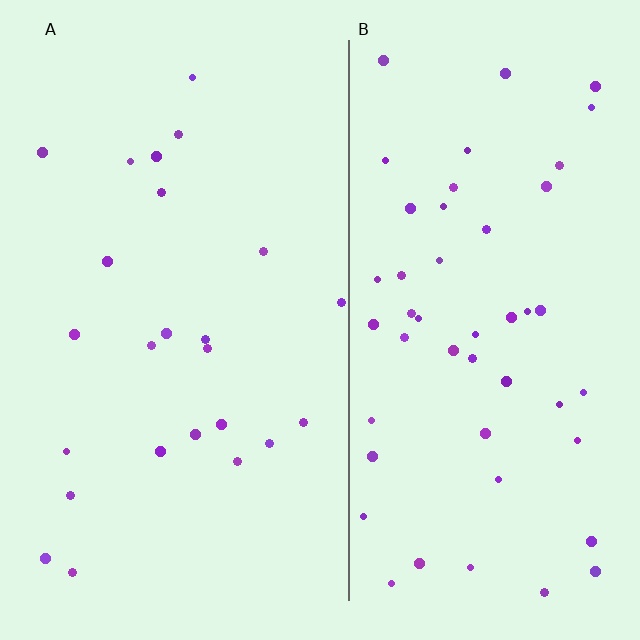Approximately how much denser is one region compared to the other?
Approximately 2.0× — region B over region A.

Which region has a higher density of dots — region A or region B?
B (the right).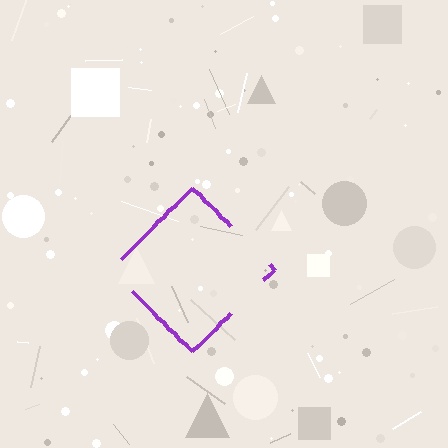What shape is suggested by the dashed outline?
The dashed outline suggests a diamond.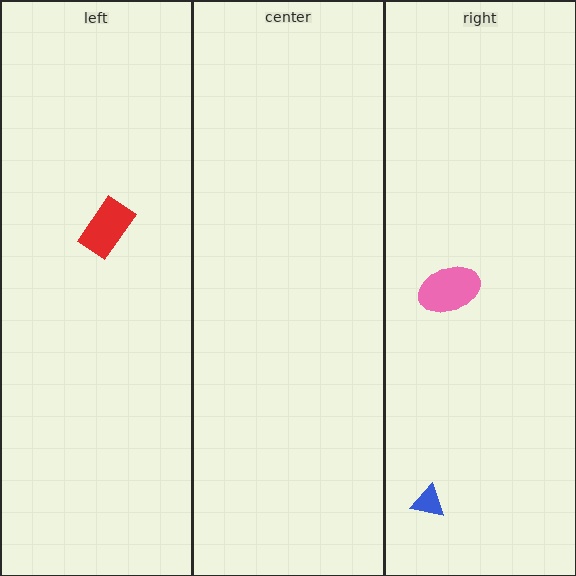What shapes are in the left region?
The red rectangle.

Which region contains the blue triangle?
The right region.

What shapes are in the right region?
The pink ellipse, the blue triangle.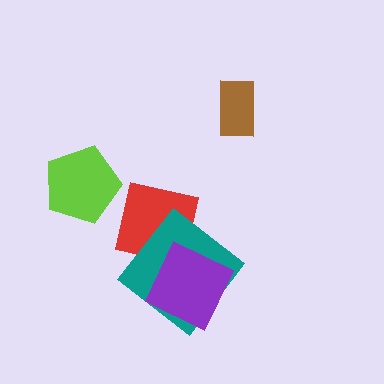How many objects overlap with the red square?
1 object overlaps with the red square.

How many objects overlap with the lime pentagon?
0 objects overlap with the lime pentagon.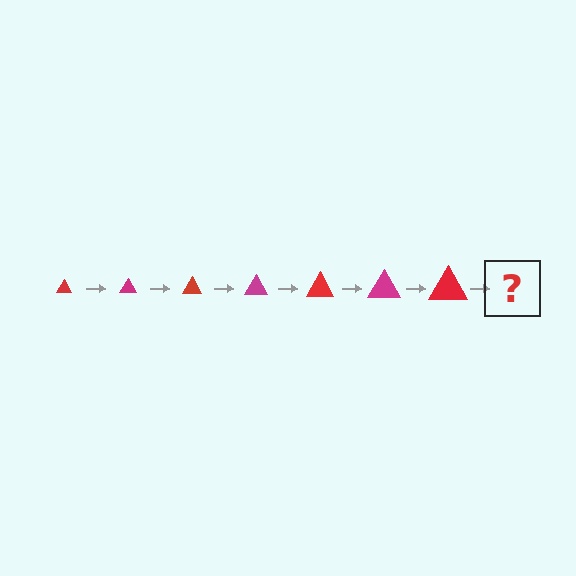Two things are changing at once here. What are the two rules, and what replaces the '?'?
The two rules are that the triangle grows larger each step and the color cycles through red and magenta. The '?' should be a magenta triangle, larger than the previous one.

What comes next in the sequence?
The next element should be a magenta triangle, larger than the previous one.